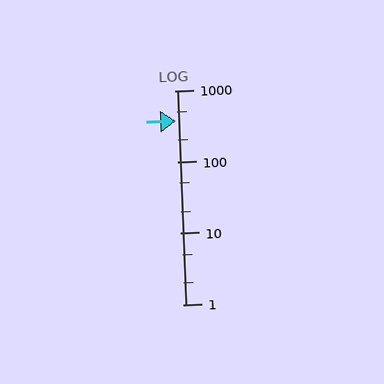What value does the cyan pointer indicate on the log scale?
The pointer indicates approximately 370.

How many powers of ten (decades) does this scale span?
The scale spans 3 decades, from 1 to 1000.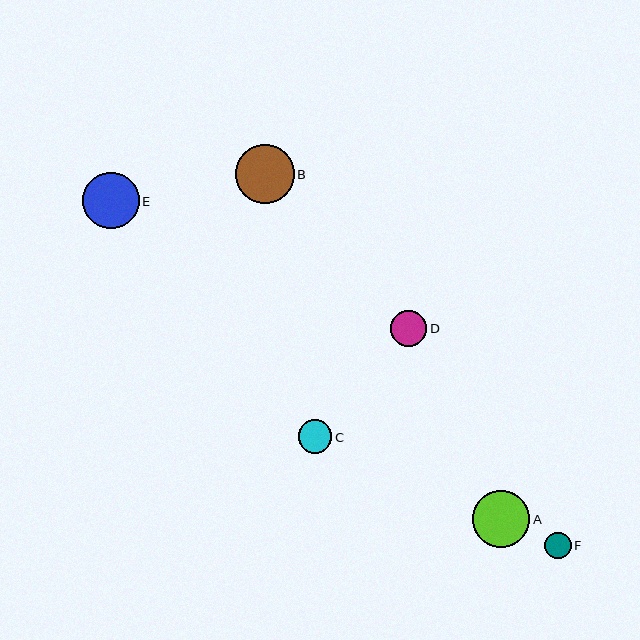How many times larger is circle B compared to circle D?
Circle B is approximately 1.6 times the size of circle D.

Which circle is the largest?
Circle B is the largest with a size of approximately 58 pixels.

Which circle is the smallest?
Circle F is the smallest with a size of approximately 27 pixels.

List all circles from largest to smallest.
From largest to smallest: B, A, E, D, C, F.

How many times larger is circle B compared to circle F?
Circle B is approximately 2.2 times the size of circle F.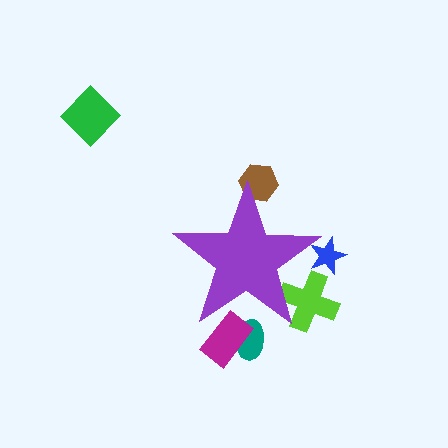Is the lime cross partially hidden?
Yes, the lime cross is partially hidden behind the purple star.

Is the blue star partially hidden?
Yes, the blue star is partially hidden behind the purple star.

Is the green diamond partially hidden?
No, the green diamond is fully visible.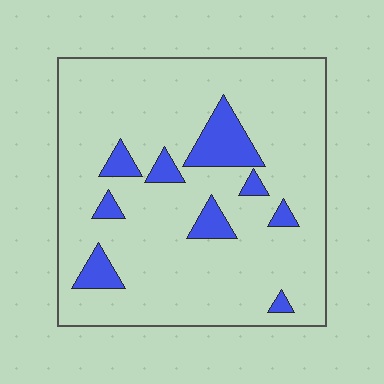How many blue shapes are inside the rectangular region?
9.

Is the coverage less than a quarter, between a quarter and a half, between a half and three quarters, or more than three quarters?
Less than a quarter.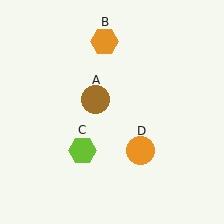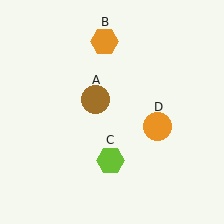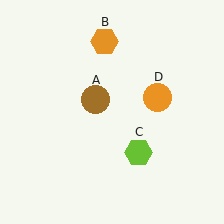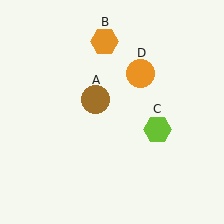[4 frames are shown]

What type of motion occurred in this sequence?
The lime hexagon (object C), orange circle (object D) rotated counterclockwise around the center of the scene.